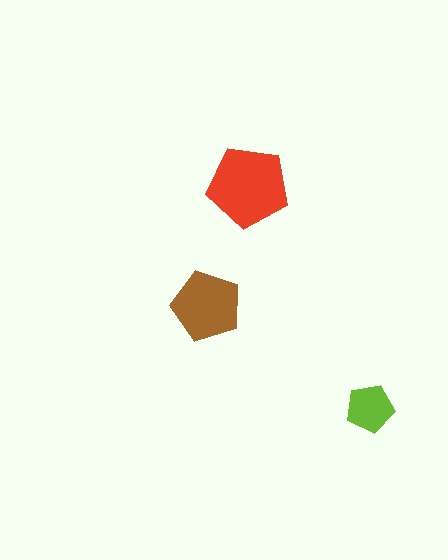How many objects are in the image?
There are 3 objects in the image.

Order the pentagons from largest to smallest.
the red one, the brown one, the lime one.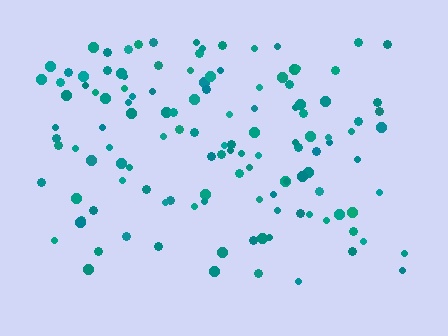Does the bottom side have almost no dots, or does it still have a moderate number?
Still a moderate number, just noticeably fewer than the top.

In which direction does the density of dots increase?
From bottom to top, with the top side densest.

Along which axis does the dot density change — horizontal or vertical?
Vertical.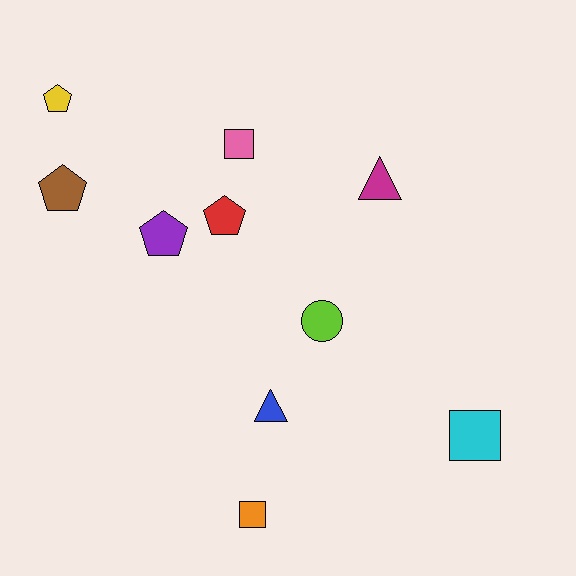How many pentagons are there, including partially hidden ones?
There are 4 pentagons.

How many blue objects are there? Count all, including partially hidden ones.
There is 1 blue object.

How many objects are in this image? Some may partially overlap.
There are 10 objects.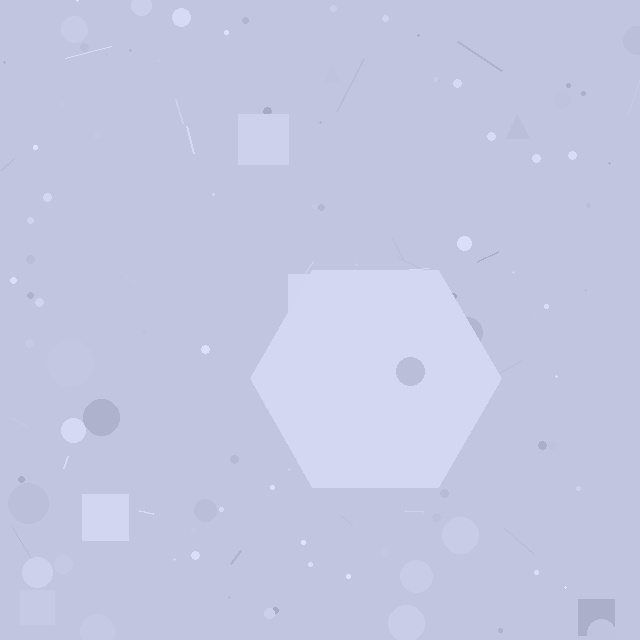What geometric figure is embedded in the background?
A hexagon is embedded in the background.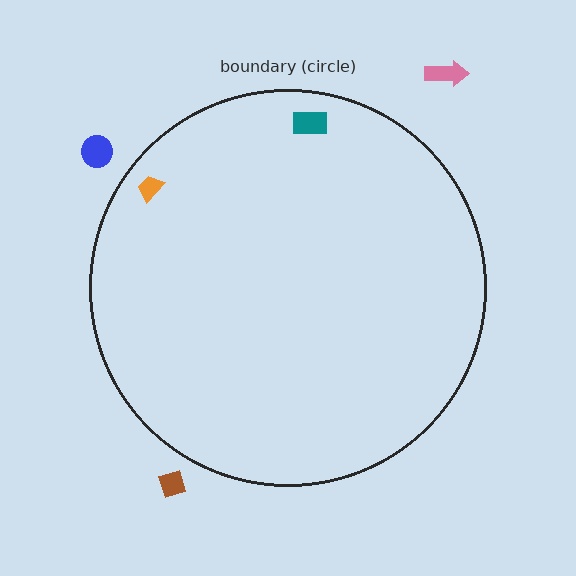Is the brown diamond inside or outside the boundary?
Outside.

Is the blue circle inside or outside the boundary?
Outside.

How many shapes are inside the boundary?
2 inside, 3 outside.